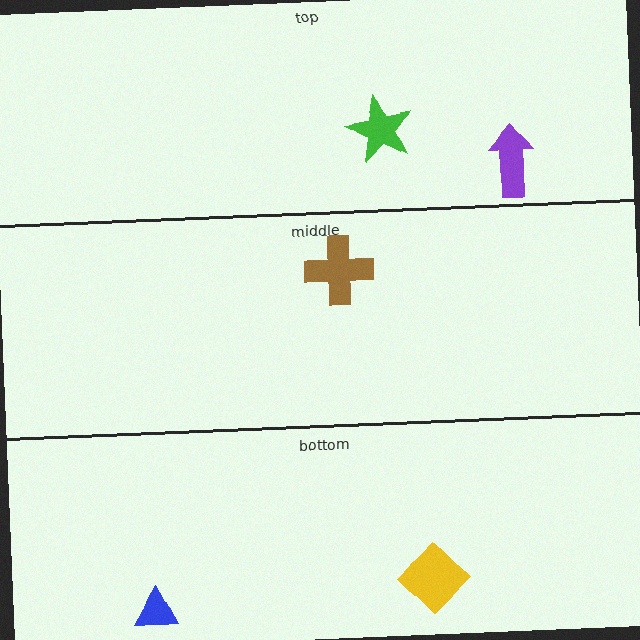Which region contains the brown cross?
The middle region.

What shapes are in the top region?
The purple arrow, the green star.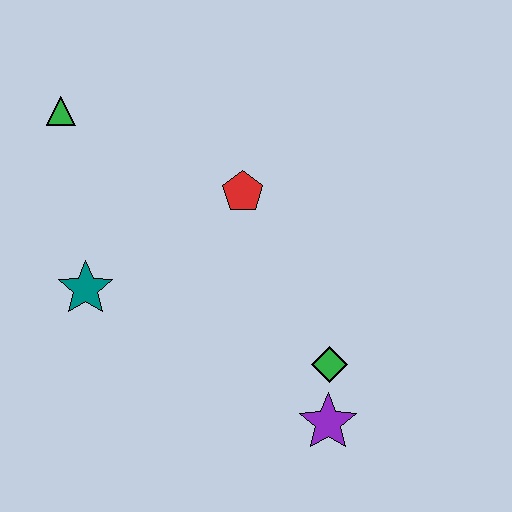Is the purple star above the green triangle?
No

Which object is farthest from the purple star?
The green triangle is farthest from the purple star.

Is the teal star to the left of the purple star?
Yes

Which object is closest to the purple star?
The green diamond is closest to the purple star.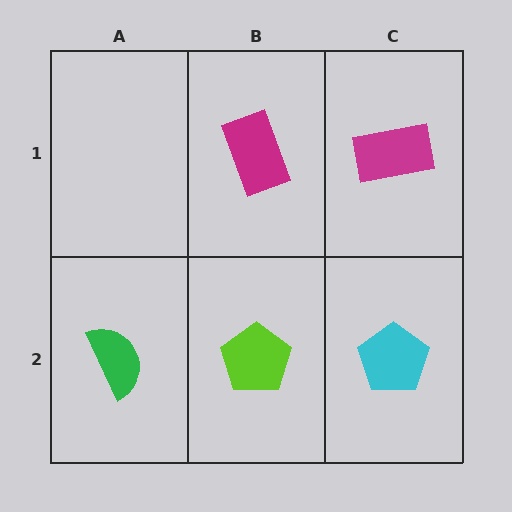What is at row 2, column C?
A cyan pentagon.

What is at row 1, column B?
A magenta rectangle.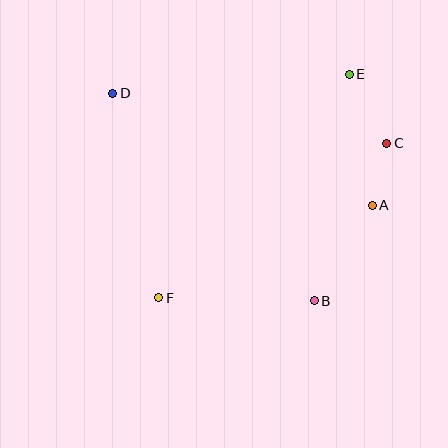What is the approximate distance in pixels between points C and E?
The distance between C and E is approximately 79 pixels.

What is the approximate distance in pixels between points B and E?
The distance between B and E is approximately 230 pixels.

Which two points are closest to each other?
Points A and C are closest to each other.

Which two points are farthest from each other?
Points E and F are farthest from each other.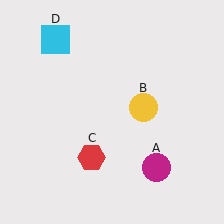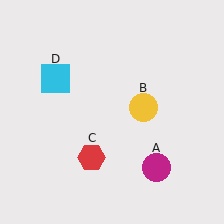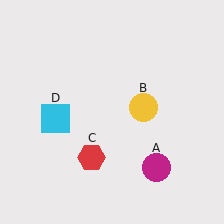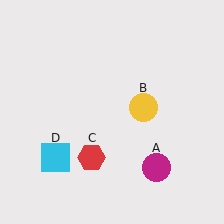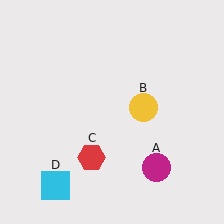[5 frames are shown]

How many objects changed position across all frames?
1 object changed position: cyan square (object D).